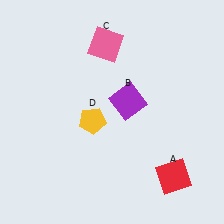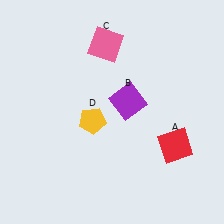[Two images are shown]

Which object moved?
The red square (A) moved up.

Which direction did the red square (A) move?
The red square (A) moved up.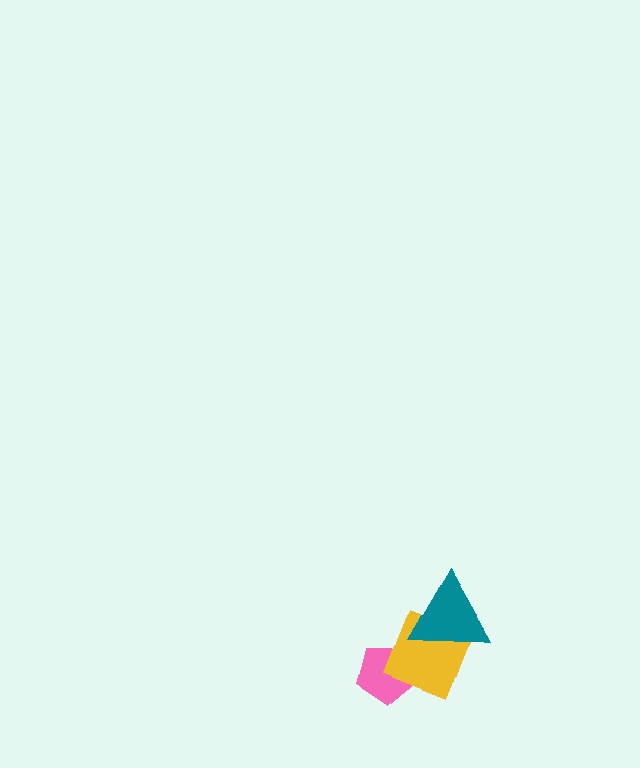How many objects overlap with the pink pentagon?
1 object overlaps with the pink pentagon.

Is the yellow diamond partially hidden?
Yes, it is partially covered by another shape.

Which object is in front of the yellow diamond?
The teal triangle is in front of the yellow diamond.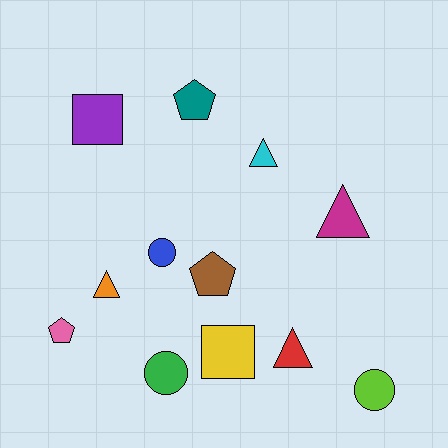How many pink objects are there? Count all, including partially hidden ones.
There is 1 pink object.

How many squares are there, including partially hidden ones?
There are 2 squares.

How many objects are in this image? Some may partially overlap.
There are 12 objects.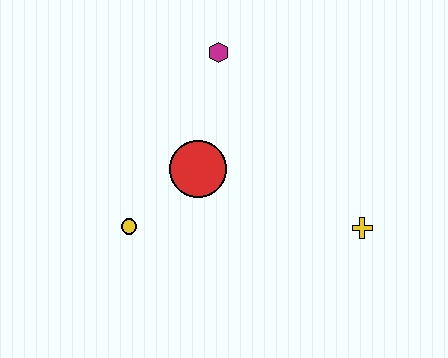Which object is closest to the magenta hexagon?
The red circle is closest to the magenta hexagon.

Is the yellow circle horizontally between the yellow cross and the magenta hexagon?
No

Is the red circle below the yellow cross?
No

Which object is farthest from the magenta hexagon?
The yellow cross is farthest from the magenta hexagon.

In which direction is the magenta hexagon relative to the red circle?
The magenta hexagon is above the red circle.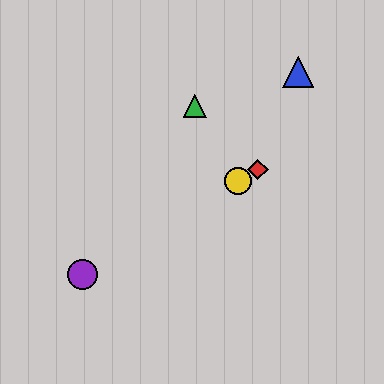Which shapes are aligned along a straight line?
The red diamond, the yellow circle, the purple circle are aligned along a straight line.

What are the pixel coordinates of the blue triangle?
The blue triangle is at (298, 72).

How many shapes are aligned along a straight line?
3 shapes (the red diamond, the yellow circle, the purple circle) are aligned along a straight line.